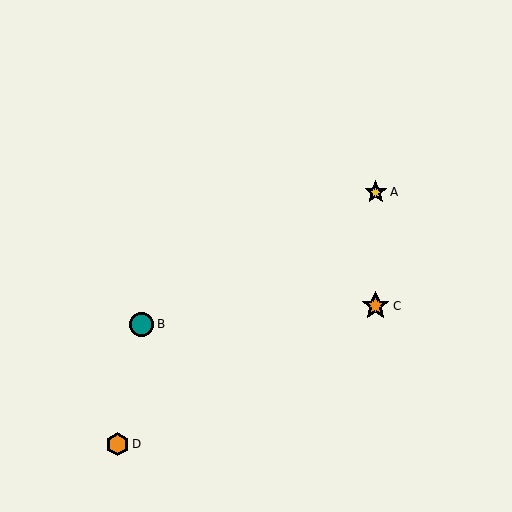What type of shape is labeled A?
Shape A is a yellow star.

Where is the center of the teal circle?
The center of the teal circle is at (142, 324).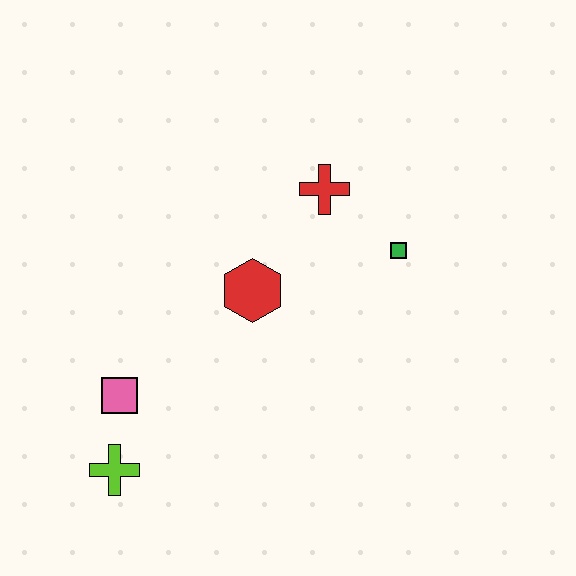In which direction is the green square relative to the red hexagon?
The green square is to the right of the red hexagon.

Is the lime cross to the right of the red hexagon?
No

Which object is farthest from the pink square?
The green square is farthest from the pink square.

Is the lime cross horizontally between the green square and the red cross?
No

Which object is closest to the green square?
The red cross is closest to the green square.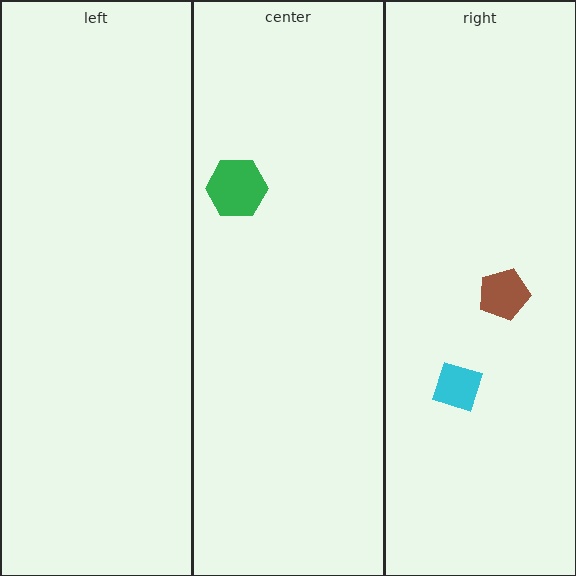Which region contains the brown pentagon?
The right region.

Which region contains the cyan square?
The right region.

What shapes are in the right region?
The cyan square, the brown pentagon.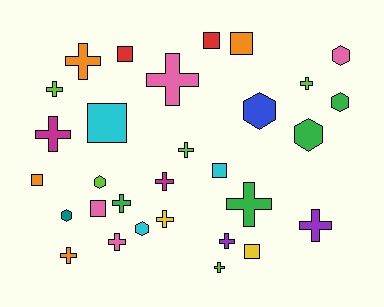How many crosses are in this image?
There are 15 crosses.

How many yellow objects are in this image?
There are 2 yellow objects.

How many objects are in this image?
There are 30 objects.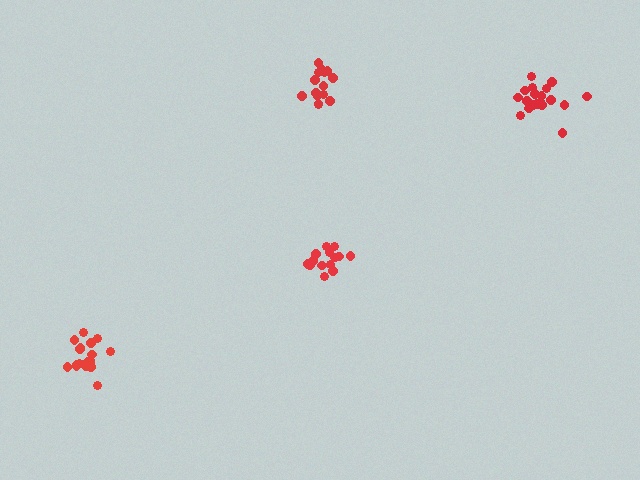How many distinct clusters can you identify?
There are 4 distinct clusters.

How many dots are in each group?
Group 1: 16 dots, Group 2: 14 dots, Group 3: 19 dots, Group 4: 19 dots (68 total).